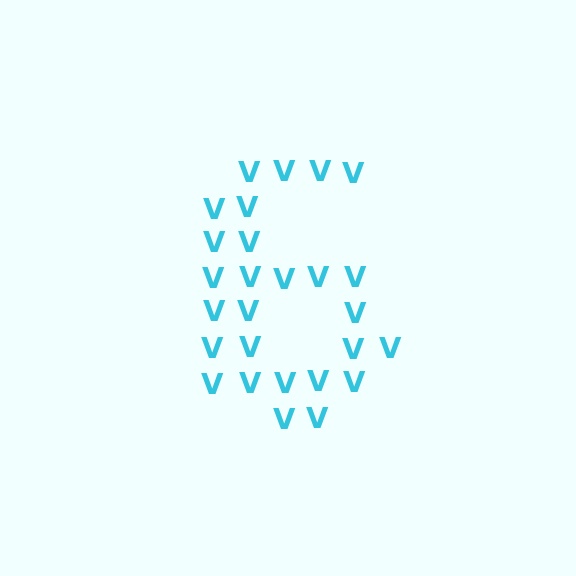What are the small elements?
The small elements are letter V's.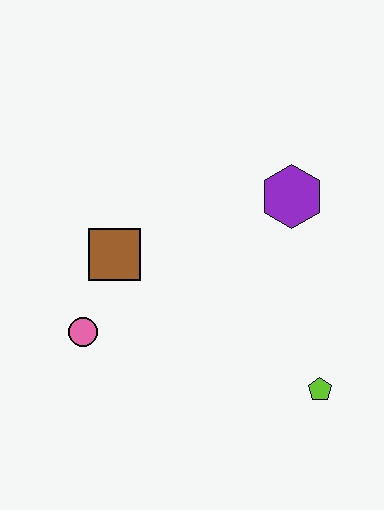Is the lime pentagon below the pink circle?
Yes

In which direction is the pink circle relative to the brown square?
The pink circle is below the brown square.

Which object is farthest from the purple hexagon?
The pink circle is farthest from the purple hexagon.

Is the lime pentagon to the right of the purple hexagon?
Yes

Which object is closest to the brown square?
The pink circle is closest to the brown square.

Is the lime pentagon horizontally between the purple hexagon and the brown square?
No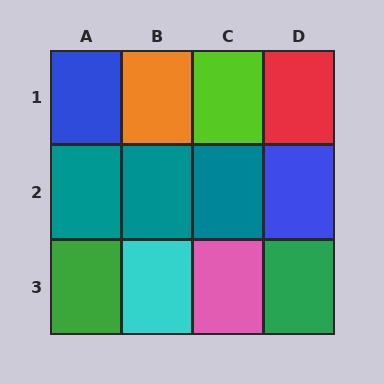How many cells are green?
2 cells are green.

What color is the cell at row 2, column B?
Teal.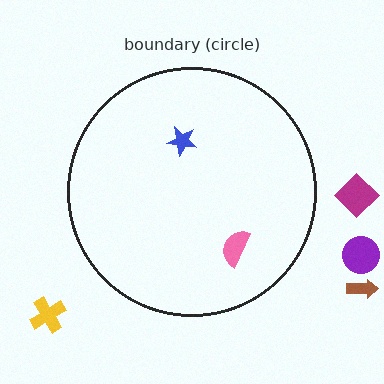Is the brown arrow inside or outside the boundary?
Outside.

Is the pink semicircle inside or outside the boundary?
Inside.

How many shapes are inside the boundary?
2 inside, 4 outside.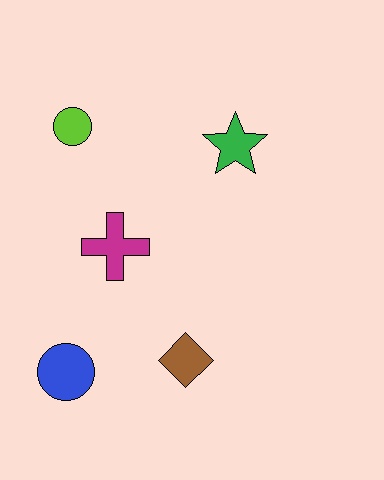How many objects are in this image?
There are 5 objects.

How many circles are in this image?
There are 2 circles.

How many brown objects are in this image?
There is 1 brown object.